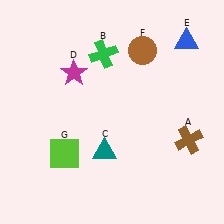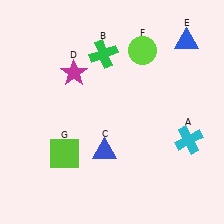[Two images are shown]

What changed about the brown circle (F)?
In Image 1, F is brown. In Image 2, it changed to lime.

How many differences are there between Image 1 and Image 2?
There are 3 differences between the two images.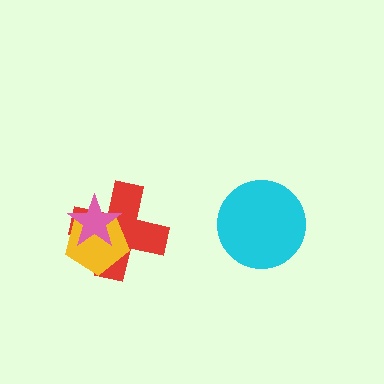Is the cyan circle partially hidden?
No, no other shape covers it.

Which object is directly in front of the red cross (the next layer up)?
The yellow pentagon is directly in front of the red cross.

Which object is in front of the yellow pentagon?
The pink star is in front of the yellow pentagon.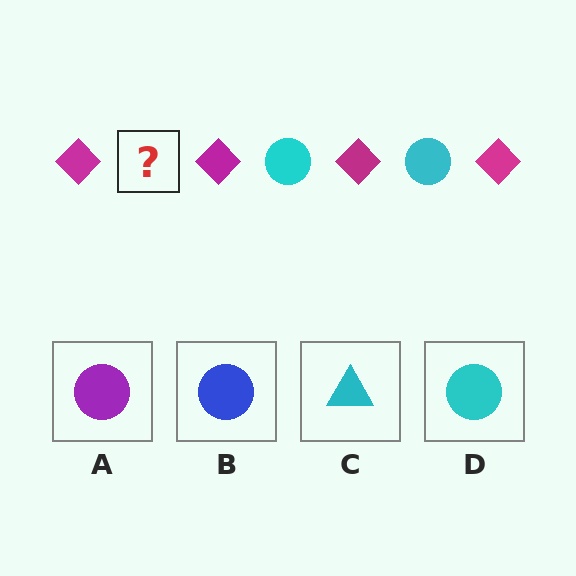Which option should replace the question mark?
Option D.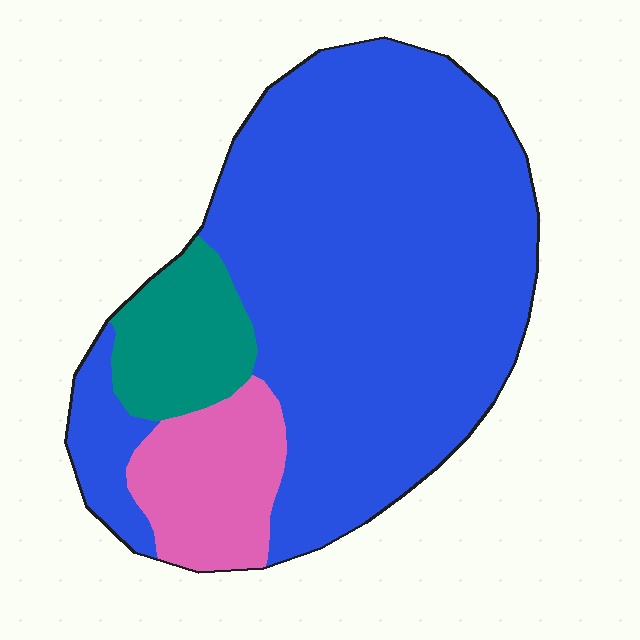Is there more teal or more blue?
Blue.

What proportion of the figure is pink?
Pink covers 13% of the figure.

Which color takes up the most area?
Blue, at roughly 75%.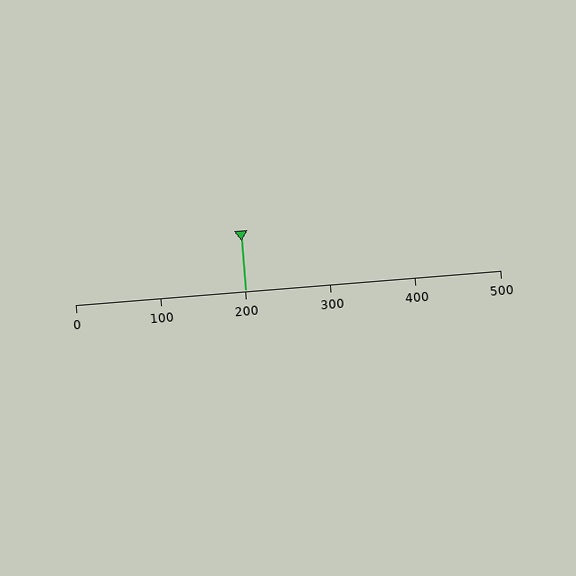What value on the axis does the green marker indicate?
The marker indicates approximately 200.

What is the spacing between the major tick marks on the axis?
The major ticks are spaced 100 apart.